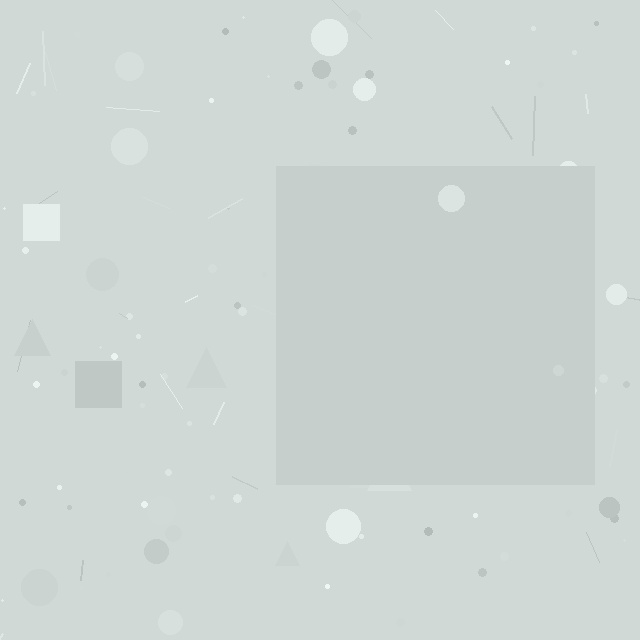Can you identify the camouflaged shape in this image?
The camouflaged shape is a square.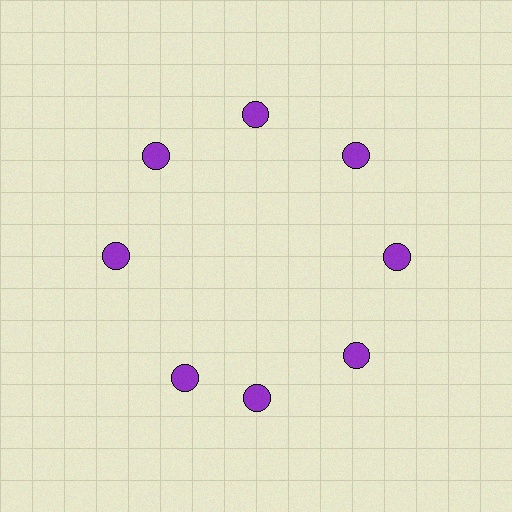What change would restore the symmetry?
The symmetry would be restored by rotating it back into even spacing with its neighbors so that all 8 circles sit at equal angles and equal distance from the center.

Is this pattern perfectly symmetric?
No. The 8 purple circles are arranged in a ring, but one element near the 8 o'clock position is rotated out of alignment along the ring, breaking the 8-fold rotational symmetry.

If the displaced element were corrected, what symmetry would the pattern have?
It would have 8-fold rotational symmetry — the pattern would map onto itself every 45 degrees.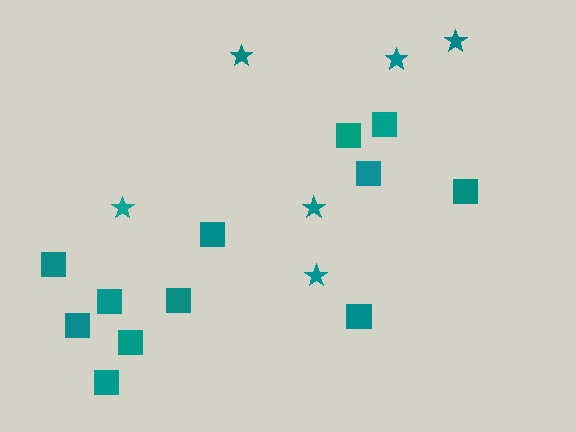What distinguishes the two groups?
There are 2 groups: one group of squares (12) and one group of stars (6).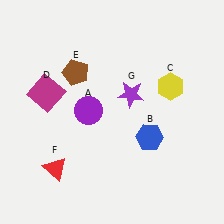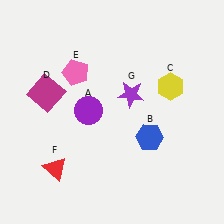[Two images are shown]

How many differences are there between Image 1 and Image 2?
There is 1 difference between the two images.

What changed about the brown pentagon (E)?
In Image 1, E is brown. In Image 2, it changed to pink.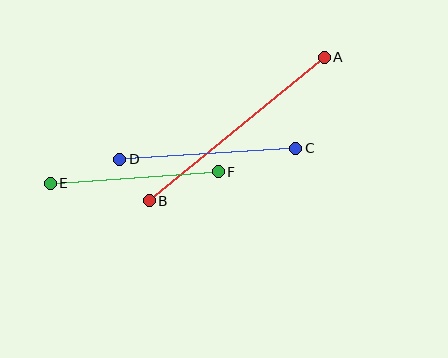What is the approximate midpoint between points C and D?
The midpoint is at approximately (208, 154) pixels.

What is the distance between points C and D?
The distance is approximately 176 pixels.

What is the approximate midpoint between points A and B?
The midpoint is at approximately (237, 129) pixels.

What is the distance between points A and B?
The distance is approximately 226 pixels.